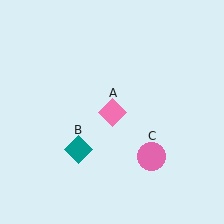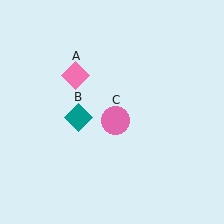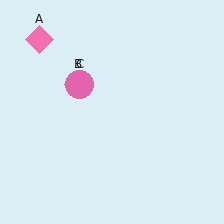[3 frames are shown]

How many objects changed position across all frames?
3 objects changed position: pink diamond (object A), teal diamond (object B), pink circle (object C).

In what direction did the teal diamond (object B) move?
The teal diamond (object B) moved up.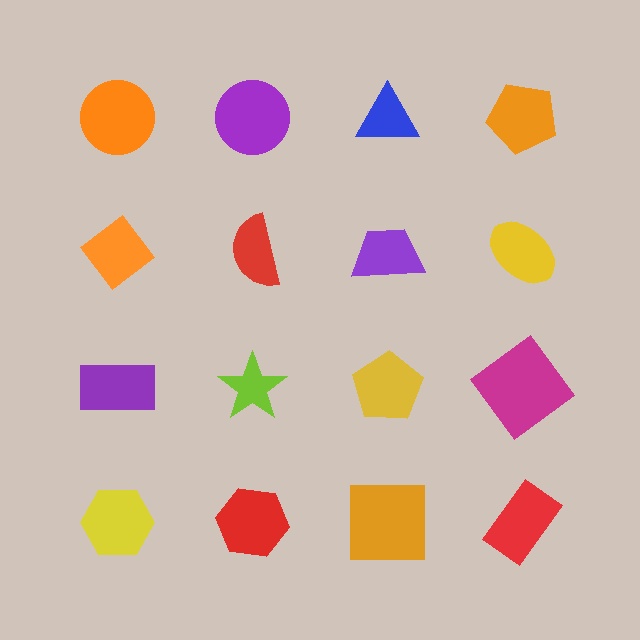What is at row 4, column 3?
An orange square.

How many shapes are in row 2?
4 shapes.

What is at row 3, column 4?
A magenta diamond.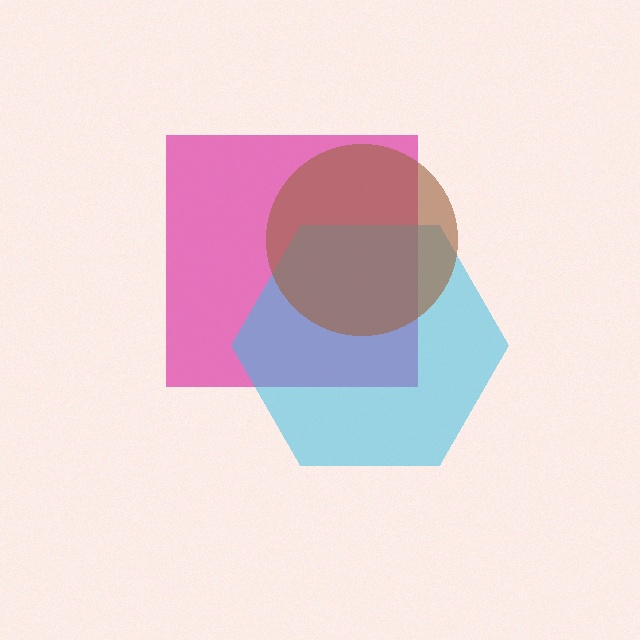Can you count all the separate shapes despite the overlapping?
Yes, there are 3 separate shapes.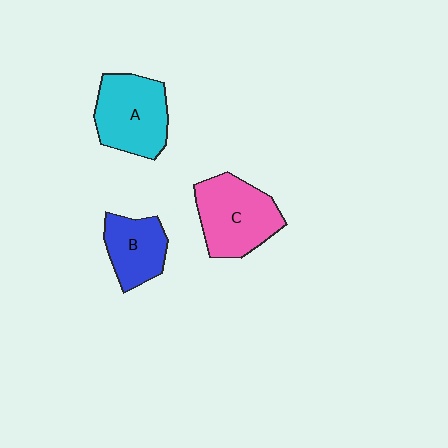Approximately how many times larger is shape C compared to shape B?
Approximately 1.5 times.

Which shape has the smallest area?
Shape B (blue).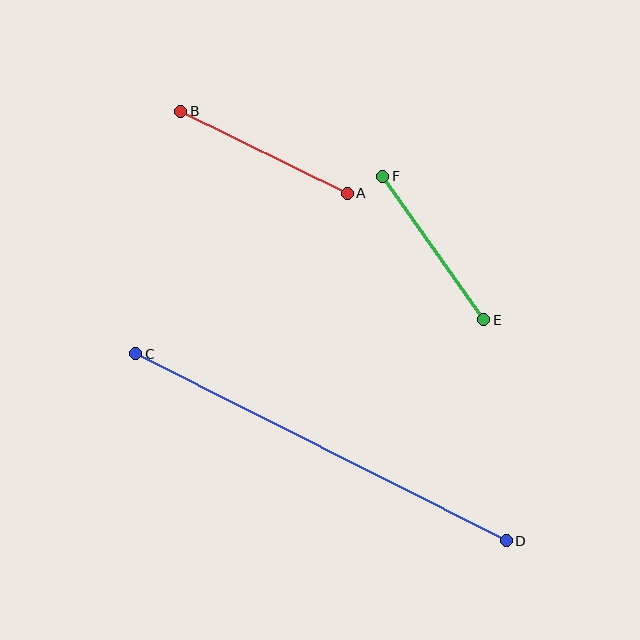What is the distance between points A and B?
The distance is approximately 185 pixels.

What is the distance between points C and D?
The distance is approximately 415 pixels.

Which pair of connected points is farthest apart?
Points C and D are farthest apart.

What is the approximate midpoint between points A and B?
The midpoint is at approximately (264, 152) pixels.